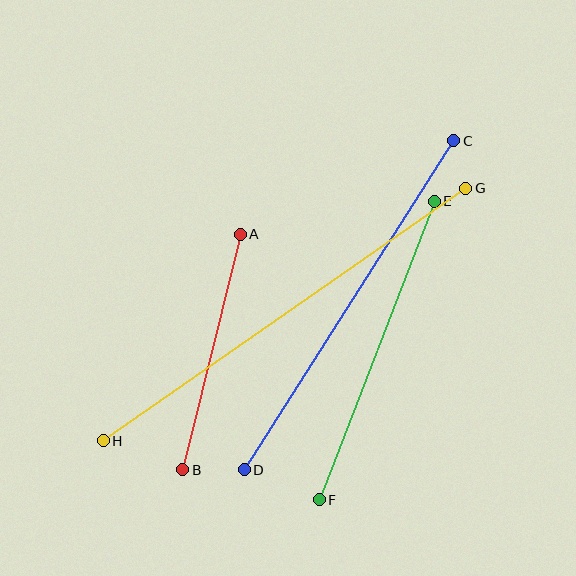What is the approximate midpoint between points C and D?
The midpoint is at approximately (349, 305) pixels.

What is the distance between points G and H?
The distance is approximately 442 pixels.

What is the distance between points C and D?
The distance is approximately 390 pixels.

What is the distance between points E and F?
The distance is approximately 320 pixels.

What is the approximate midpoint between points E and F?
The midpoint is at approximately (377, 350) pixels.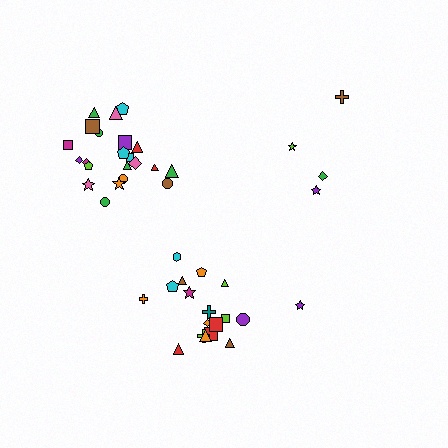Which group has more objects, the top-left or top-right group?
The top-left group.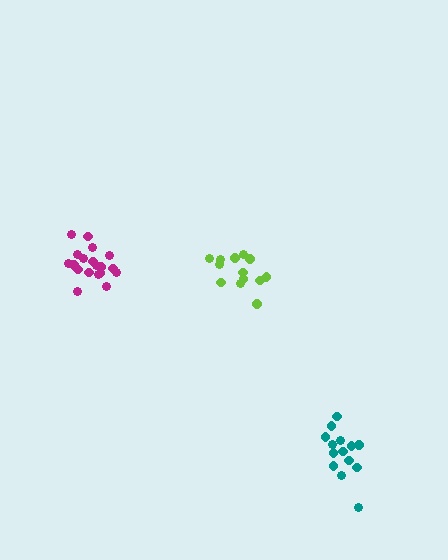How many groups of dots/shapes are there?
There are 3 groups.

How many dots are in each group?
Group 1: 13 dots, Group 2: 14 dots, Group 3: 19 dots (46 total).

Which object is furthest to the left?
The magenta cluster is leftmost.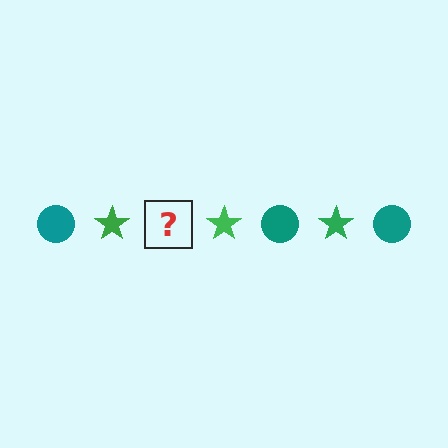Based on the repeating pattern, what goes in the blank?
The blank should be a teal circle.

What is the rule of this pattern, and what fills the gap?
The rule is that the pattern alternates between teal circle and green star. The gap should be filled with a teal circle.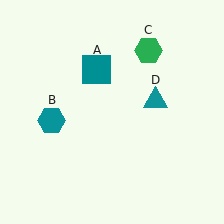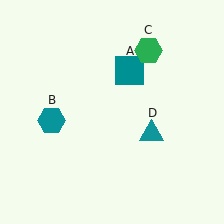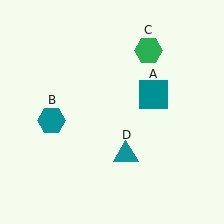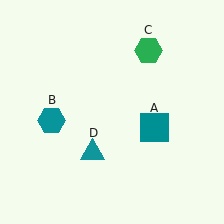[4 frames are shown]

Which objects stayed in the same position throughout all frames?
Teal hexagon (object B) and green hexagon (object C) remained stationary.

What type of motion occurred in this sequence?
The teal square (object A), teal triangle (object D) rotated clockwise around the center of the scene.